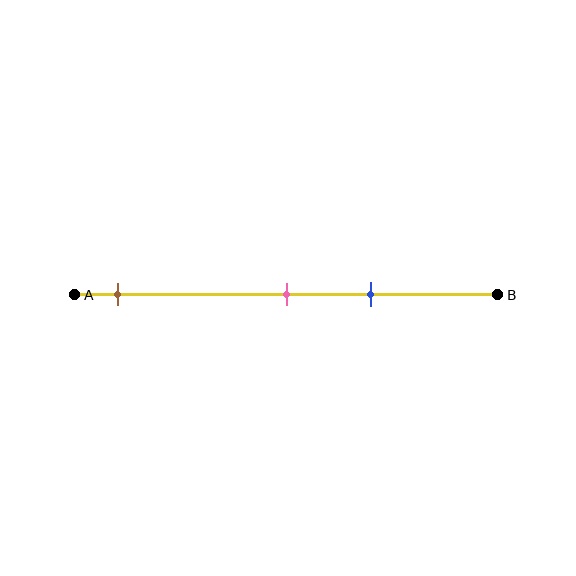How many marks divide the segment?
There are 3 marks dividing the segment.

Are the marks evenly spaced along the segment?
No, the marks are not evenly spaced.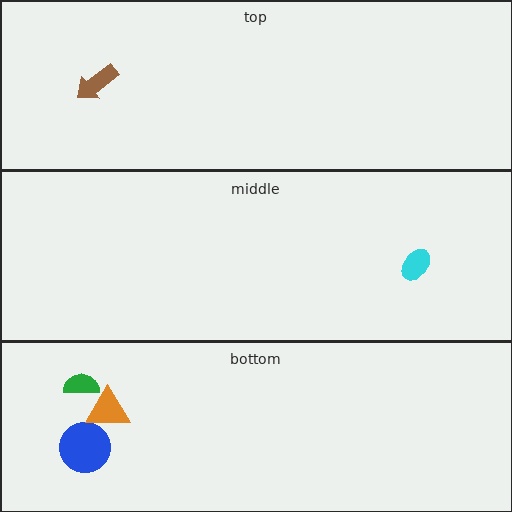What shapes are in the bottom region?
The blue circle, the orange triangle, the green semicircle.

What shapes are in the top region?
The brown arrow.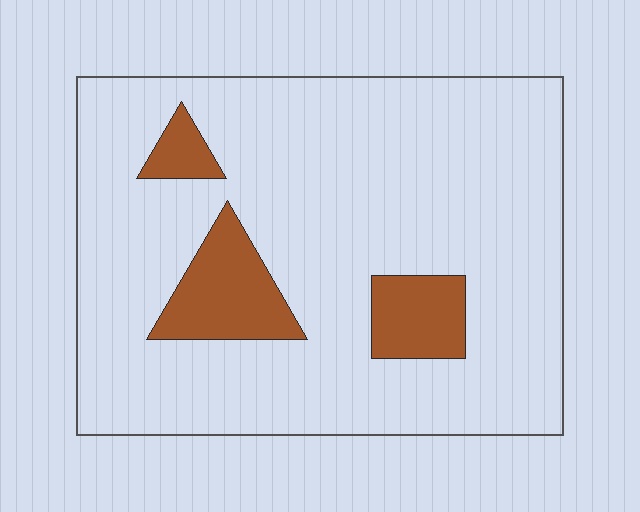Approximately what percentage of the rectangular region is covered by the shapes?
Approximately 15%.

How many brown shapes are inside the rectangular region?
3.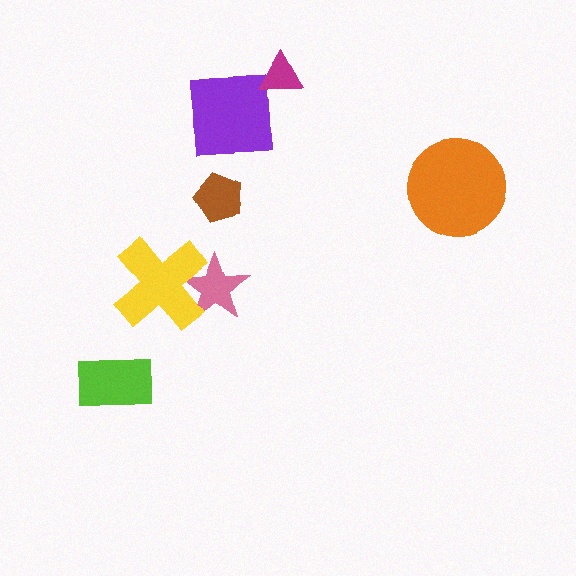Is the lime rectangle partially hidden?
No, no other shape covers it.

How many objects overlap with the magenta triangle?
0 objects overlap with the magenta triangle.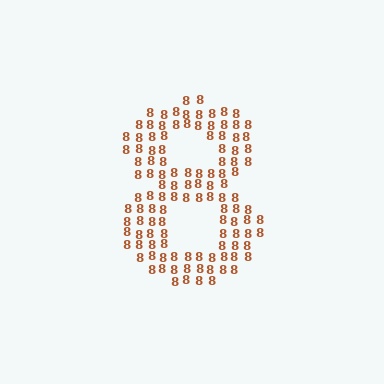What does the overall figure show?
The overall figure shows the digit 8.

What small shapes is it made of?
It is made of small digit 8's.